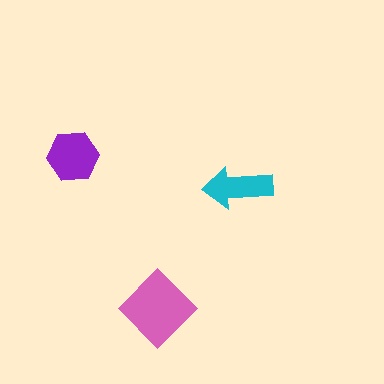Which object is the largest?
The pink diamond.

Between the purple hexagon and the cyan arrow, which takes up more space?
The purple hexagon.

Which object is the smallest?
The cyan arrow.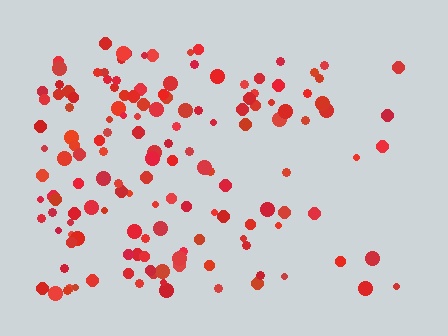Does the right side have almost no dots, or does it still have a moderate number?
Still a moderate number, just noticeably fewer than the left.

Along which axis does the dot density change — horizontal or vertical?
Horizontal.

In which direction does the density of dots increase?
From right to left, with the left side densest.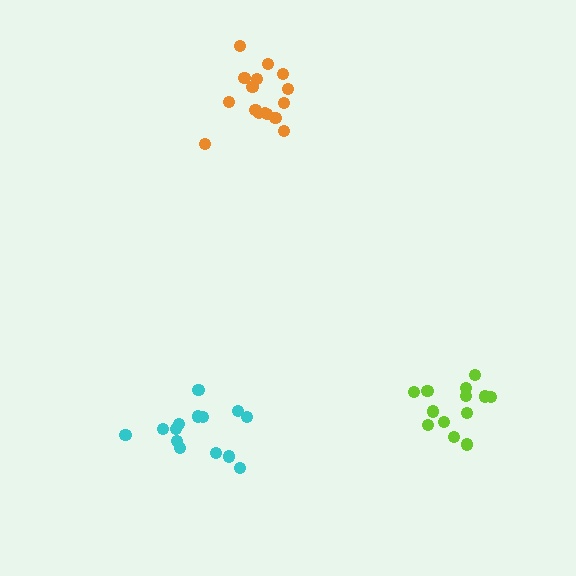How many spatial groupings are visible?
There are 3 spatial groupings.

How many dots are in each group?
Group 1: 16 dots, Group 2: 14 dots, Group 3: 14 dots (44 total).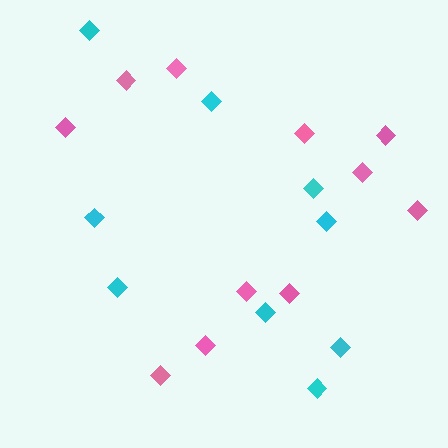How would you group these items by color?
There are 2 groups: one group of pink diamonds (11) and one group of cyan diamonds (9).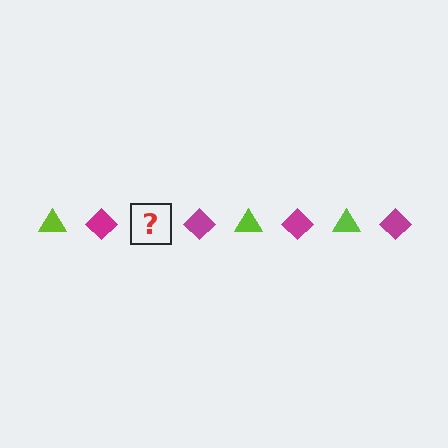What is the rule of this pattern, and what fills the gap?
The rule is that the pattern alternates between lime triangle and magenta diamond. The gap should be filled with a lime triangle.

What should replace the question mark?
The question mark should be replaced with a lime triangle.